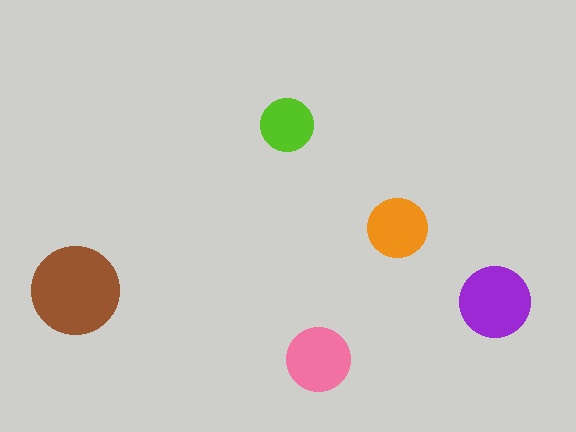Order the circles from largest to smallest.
the brown one, the purple one, the pink one, the orange one, the lime one.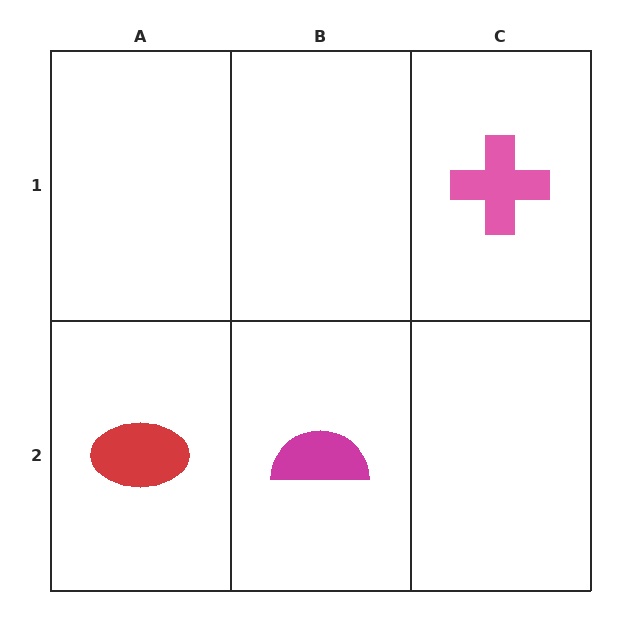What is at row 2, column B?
A magenta semicircle.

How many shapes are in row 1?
1 shape.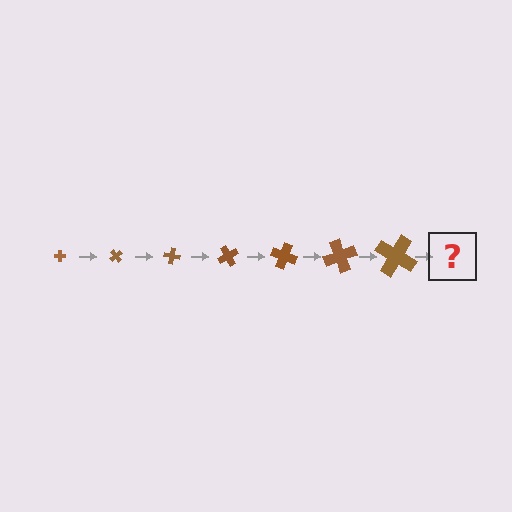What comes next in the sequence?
The next element should be a cross, larger than the previous one and rotated 350 degrees from the start.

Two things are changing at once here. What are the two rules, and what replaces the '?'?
The two rules are that the cross grows larger each step and it rotates 50 degrees each step. The '?' should be a cross, larger than the previous one and rotated 350 degrees from the start.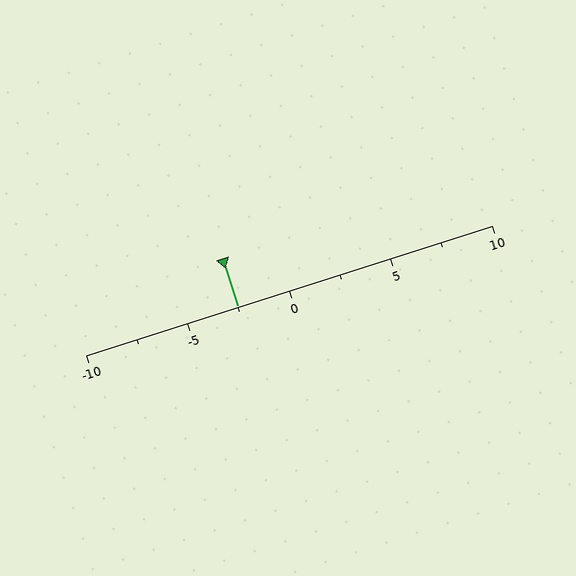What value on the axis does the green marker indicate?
The marker indicates approximately -2.5.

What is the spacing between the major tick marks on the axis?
The major ticks are spaced 5 apart.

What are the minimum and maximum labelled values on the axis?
The axis runs from -10 to 10.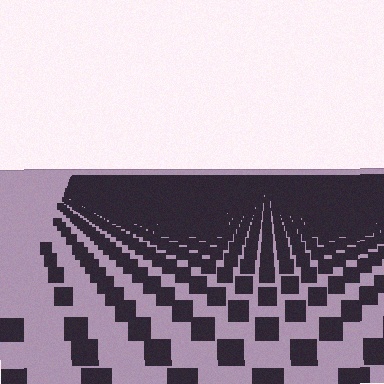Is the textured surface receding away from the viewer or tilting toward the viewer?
The surface is receding away from the viewer. Texture elements get smaller and denser toward the top.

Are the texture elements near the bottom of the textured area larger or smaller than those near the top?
Larger. Near the bottom, elements are closer to the viewer and appear at a bigger on-screen size.